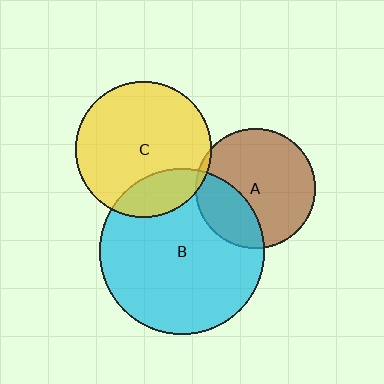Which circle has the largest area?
Circle B (cyan).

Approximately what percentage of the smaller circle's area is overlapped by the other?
Approximately 20%.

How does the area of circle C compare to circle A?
Approximately 1.3 times.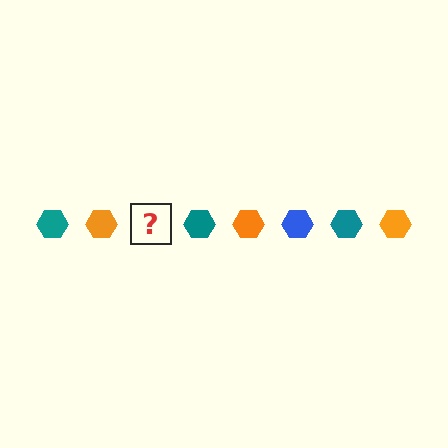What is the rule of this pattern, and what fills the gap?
The rule is that the pattern cycles through teal, orange, blue hexagons. The gap should be filled with a blue hexagon.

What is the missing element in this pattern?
The missing element is a blue hexagon.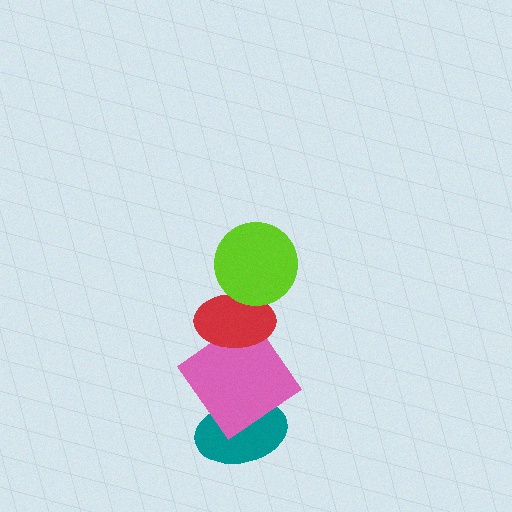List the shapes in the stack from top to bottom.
From top to bottom: the lime circle, the red ellipse, the pink diamond, the teal ellipse.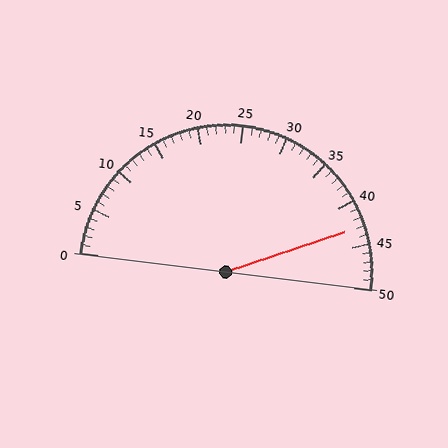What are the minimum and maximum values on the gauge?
The gauge ranges from 0 to 50.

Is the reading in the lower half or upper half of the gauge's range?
The reading is in the upper half of the range (0 to 50).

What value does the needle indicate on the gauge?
The needle indicates approximately 43.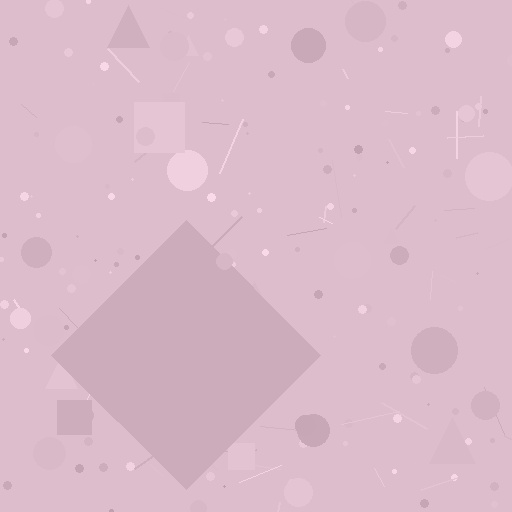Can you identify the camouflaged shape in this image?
The camouflaged shape is a diamond.